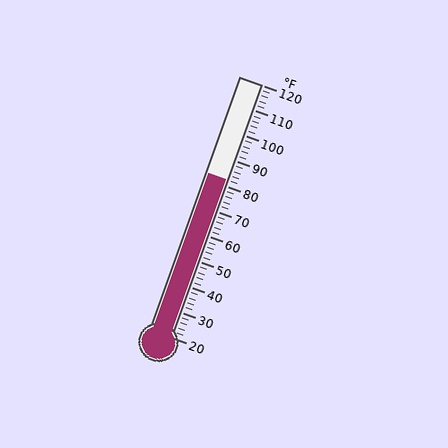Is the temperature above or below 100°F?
The temperature is below 100°F.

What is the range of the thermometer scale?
The thermometer scale ranges from 20°F to 120°F.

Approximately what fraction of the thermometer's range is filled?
The thermometer is filled to approximately 60% of its range.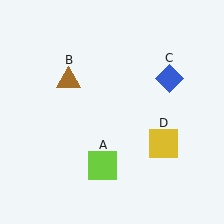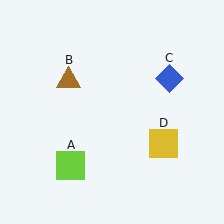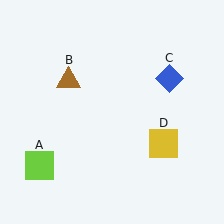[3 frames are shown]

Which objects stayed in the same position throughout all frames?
Brown triangle (object B) and blue diamond (object C) and yellow square (object D) remained stationary.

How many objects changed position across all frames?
1 object changed position: lime square (object A).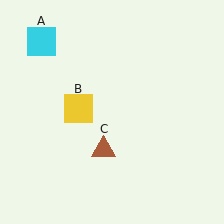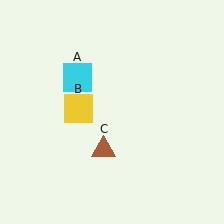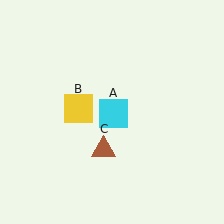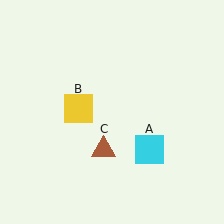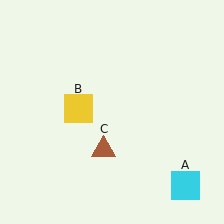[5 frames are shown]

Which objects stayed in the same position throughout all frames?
Yellow square (object B) and brown triangle (object C) remained stationary.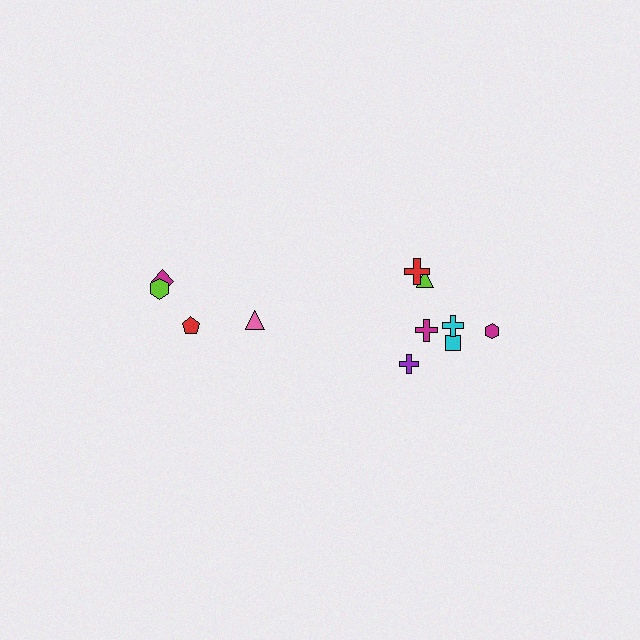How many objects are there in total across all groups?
There are 11 objects.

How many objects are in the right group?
There are 7 objects.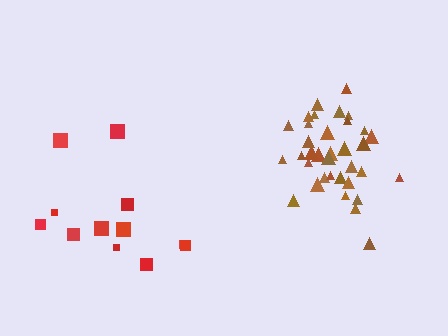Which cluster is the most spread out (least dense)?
Red.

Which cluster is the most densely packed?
Brown.